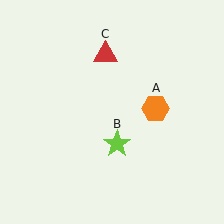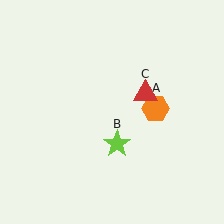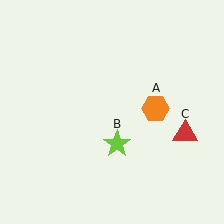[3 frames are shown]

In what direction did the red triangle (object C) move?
The red triangle (object C) moved down and to the right.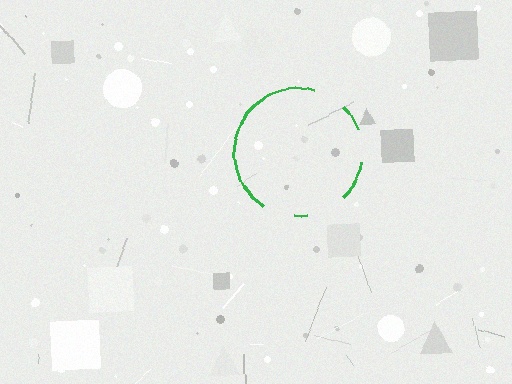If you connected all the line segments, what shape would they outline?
They would outline a circle.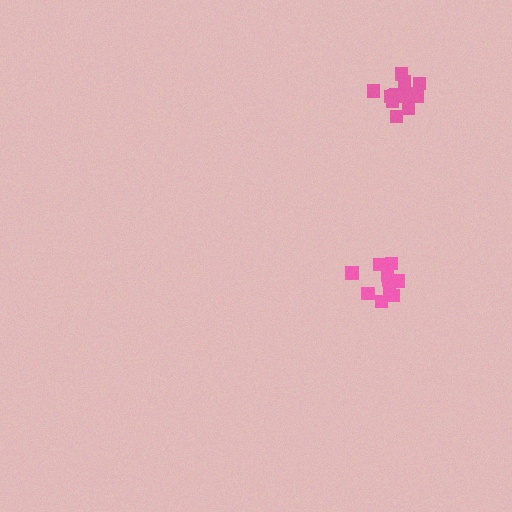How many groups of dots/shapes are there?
There are 2 groups.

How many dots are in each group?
Group 1: 10 dots, Group 2: 15 dots (25 total).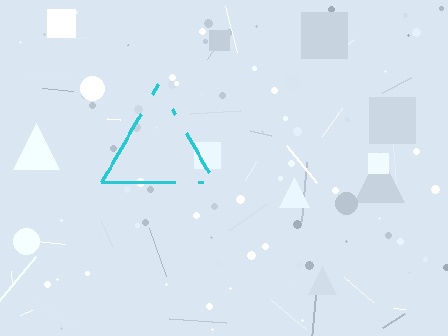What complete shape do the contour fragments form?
The contour fragments form a triangle.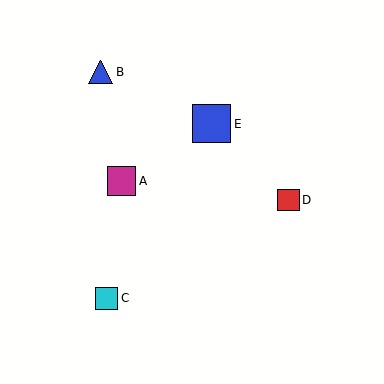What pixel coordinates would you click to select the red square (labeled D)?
Click at (289, 200) to select the red square D.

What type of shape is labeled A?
Shape A is a magenta square.